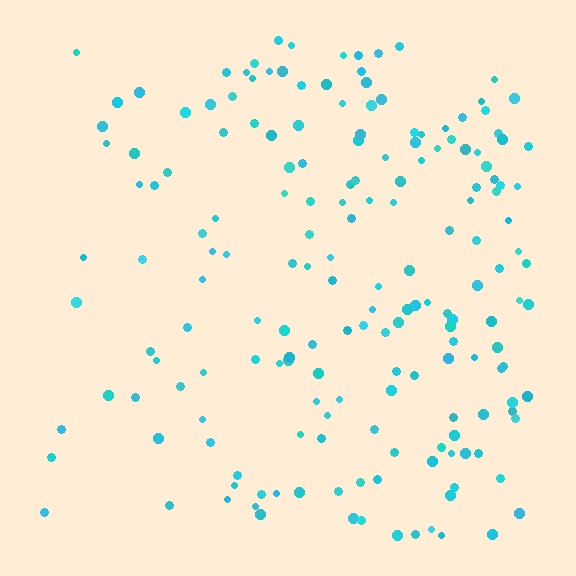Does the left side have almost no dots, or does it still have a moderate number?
Still a moderate number, just noticeably fewer than the right.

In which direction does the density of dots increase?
From left to right, with the right side densest.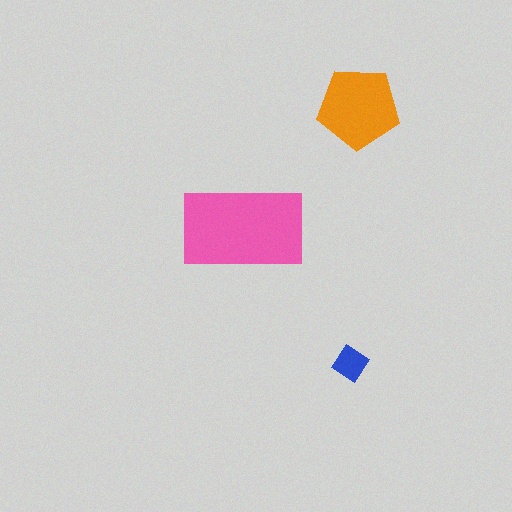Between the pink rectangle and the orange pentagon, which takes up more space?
The pink rectangle.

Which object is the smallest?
The blue diamond.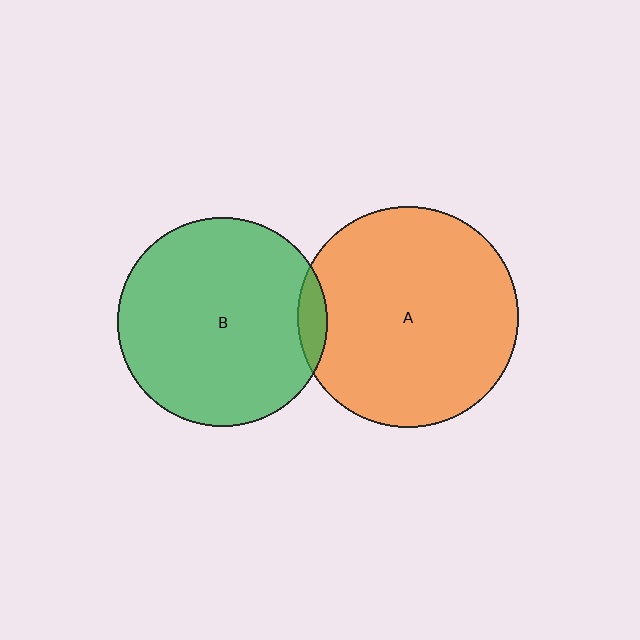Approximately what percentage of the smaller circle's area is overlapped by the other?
Approximately 5%.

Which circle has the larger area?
Circle A (orange).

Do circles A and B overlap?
Yes.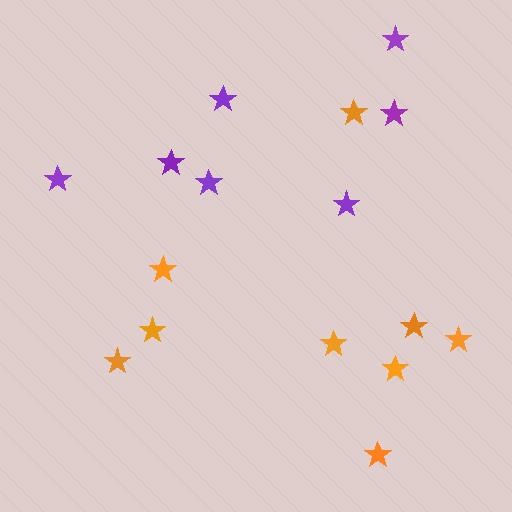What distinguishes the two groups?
There are 2 groups: one group of purple stars (7) and one group of orange stars (9).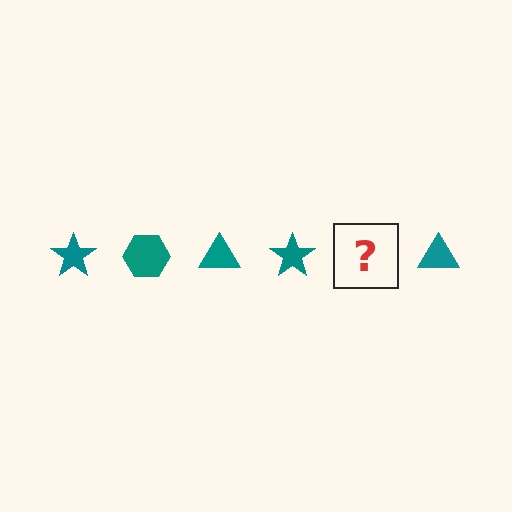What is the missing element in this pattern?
The missing element is a teal hexagon.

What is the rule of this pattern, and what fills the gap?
The rule is that the pattern cycles through star, hexagon, triangle shapes in teal. The gap should be filled with a teal hexagon.